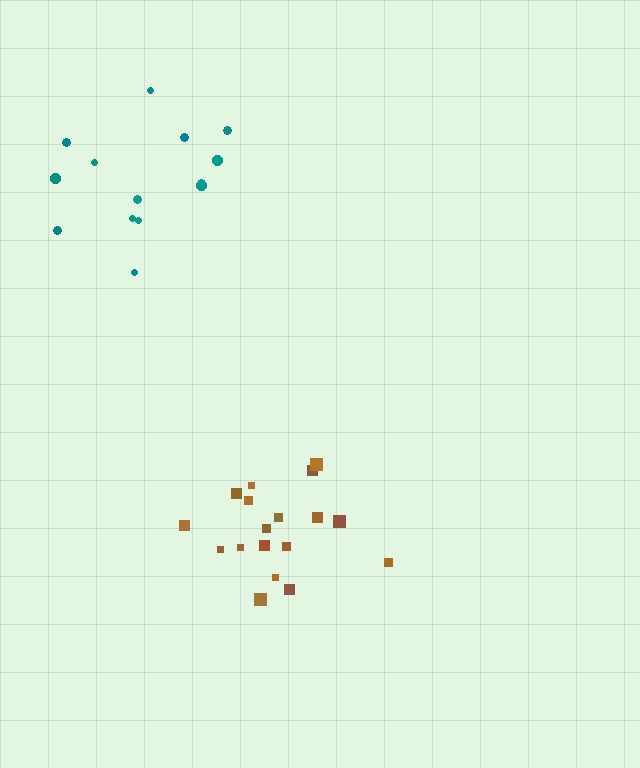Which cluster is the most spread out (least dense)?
Teal.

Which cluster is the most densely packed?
Brown.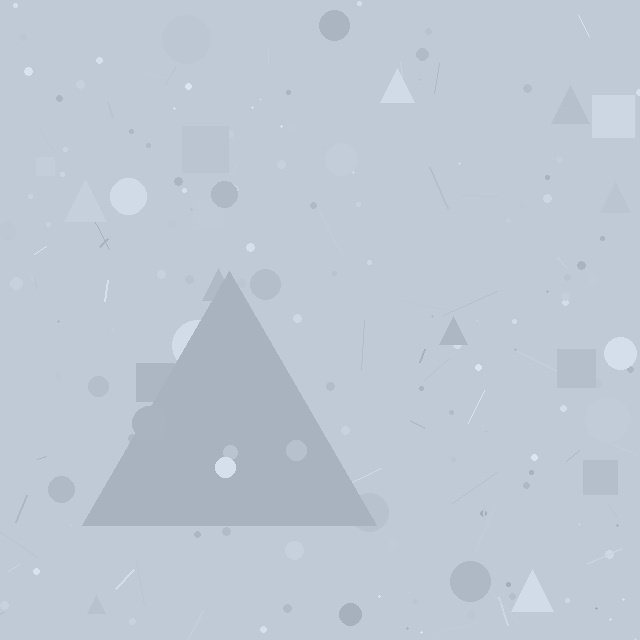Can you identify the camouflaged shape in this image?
The camouflaged shape is a triangle.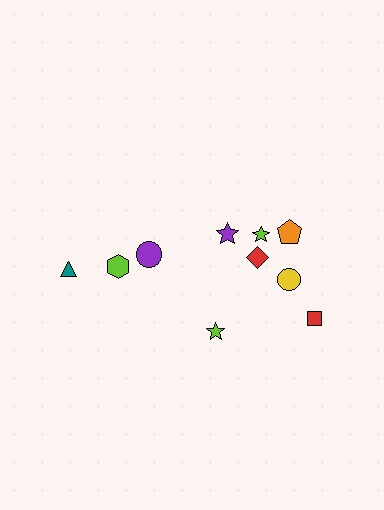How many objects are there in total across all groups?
There are 10 objects.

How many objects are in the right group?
There are 7 objects.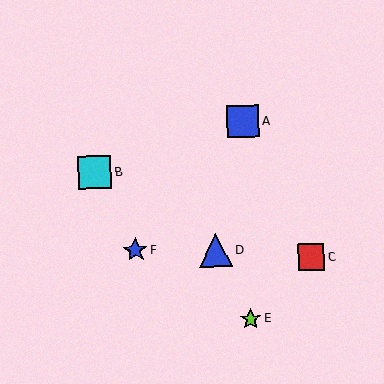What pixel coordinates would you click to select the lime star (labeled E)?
Click at (251, 319) to select the lime star E.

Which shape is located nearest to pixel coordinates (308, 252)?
The red square (labeled C) at (311, 257) is nearest to that location.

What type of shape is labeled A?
Shape A is a blue square.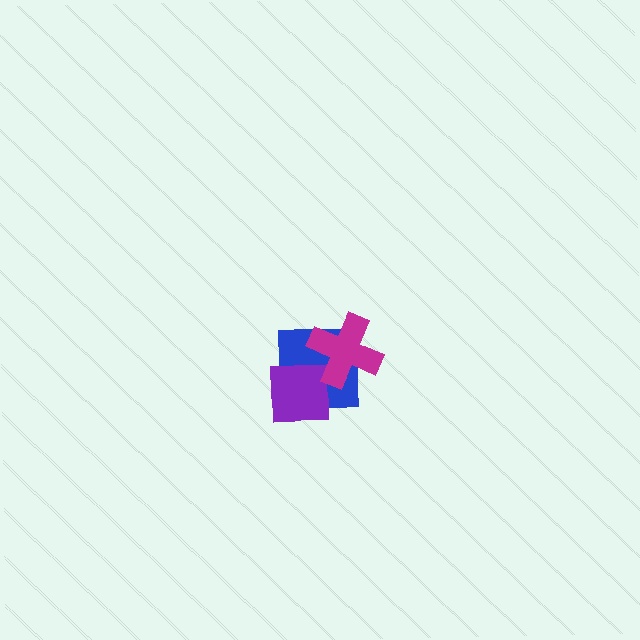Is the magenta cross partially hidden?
No, no other shape covers it.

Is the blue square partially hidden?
Yes, it is partially covered by another shape.